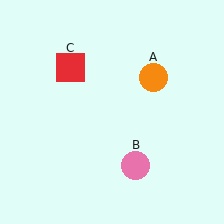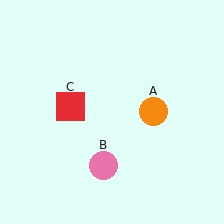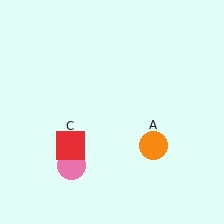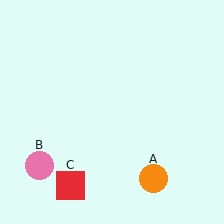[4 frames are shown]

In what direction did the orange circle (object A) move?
The orange circle (object A) moved down.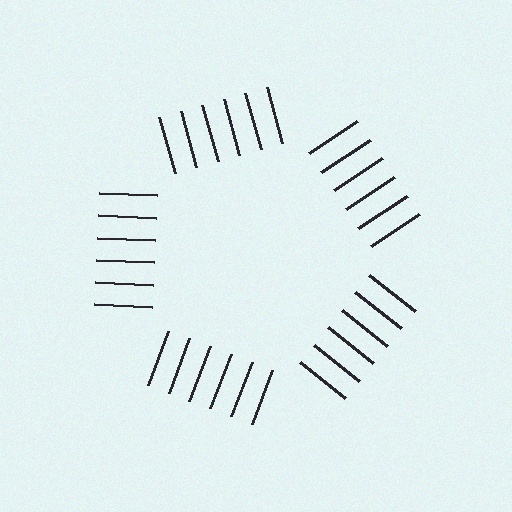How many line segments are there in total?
30 — 6 along each of the 5 edges.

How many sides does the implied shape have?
5 sides — the line-ends trace a pentagon.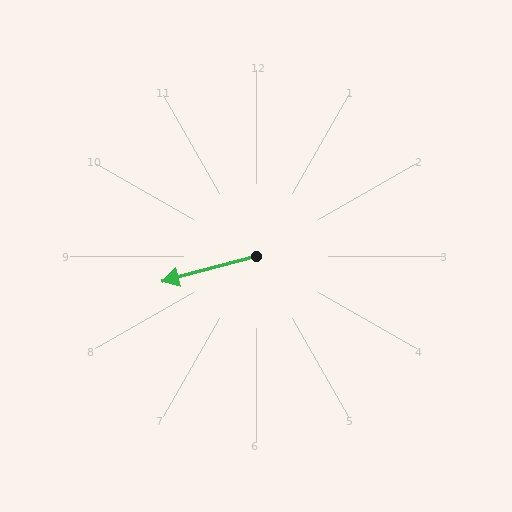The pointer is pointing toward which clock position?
Roughly 8 o'clock.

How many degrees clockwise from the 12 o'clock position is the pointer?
Approximately 255 degrees.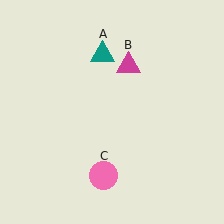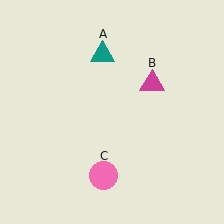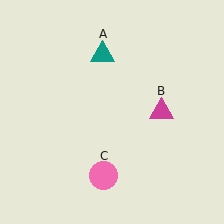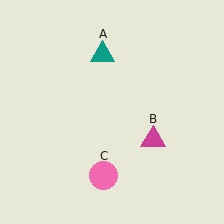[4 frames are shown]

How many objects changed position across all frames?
1 object changed position: magenta triangle (object B).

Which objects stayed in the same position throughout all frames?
Teal triangle (object A) and pink circle (object C) remained stationary.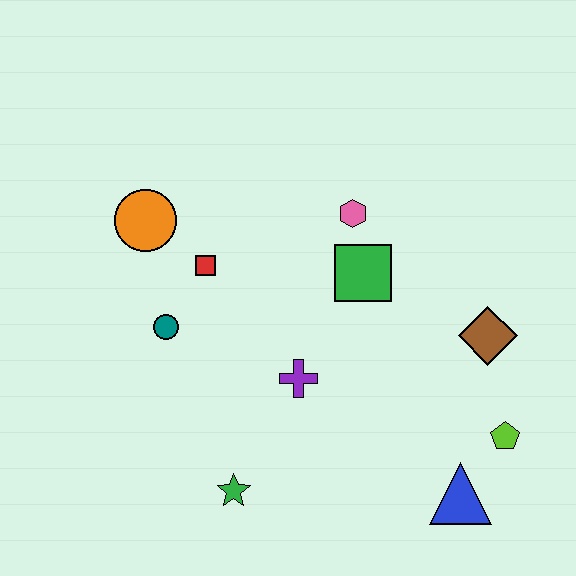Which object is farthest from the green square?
The green star is farthest from the green square.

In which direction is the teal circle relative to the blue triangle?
The teal circle is to the left of the blue triangle.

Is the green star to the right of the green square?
No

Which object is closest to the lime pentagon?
The blue triangle is closest to the lime pentagon.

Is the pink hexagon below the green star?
No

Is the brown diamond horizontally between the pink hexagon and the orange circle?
No